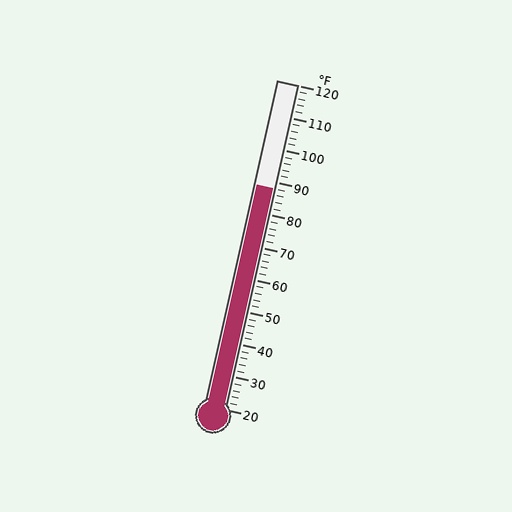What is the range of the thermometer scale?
The thermometer scale ranges from 20°F to 120°F.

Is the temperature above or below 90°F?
The temperature is below 90°F.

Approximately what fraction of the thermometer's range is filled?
The thermometer is filled to approximately 70% of its range.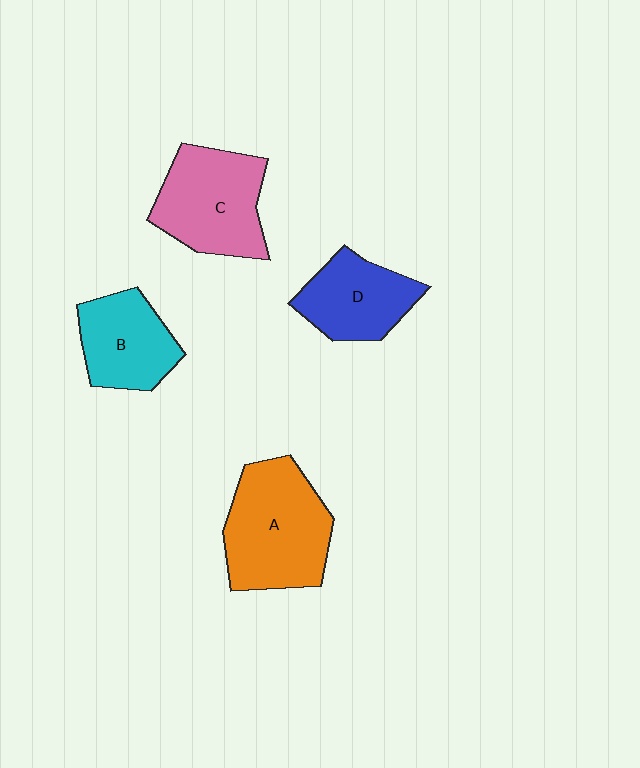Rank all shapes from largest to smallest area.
From largest to smallest: A (orange), C (pink), D (blue), B (cyan).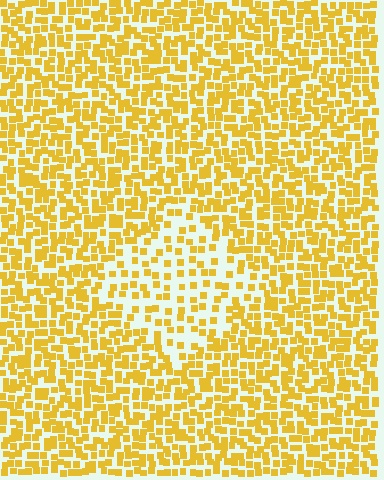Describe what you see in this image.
The image contains small yellow elements arranged at two different densities. A diamond-shaped region is visible where the elements are less densely packed than the surrounding area.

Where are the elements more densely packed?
The elements are more densely packed outside the diamond boundary.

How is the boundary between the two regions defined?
The boundary is defined by a change in element density (approximately 2.0x ratio). All elements are the same color, size, and shape.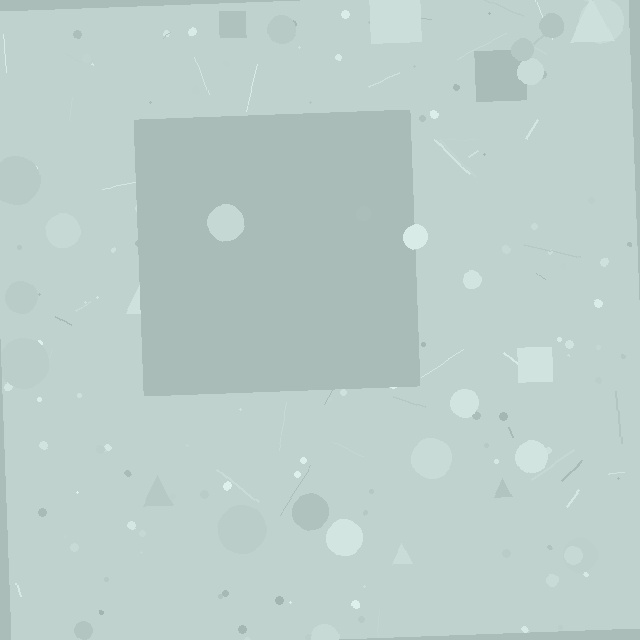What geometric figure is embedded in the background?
A square is embedded in the background.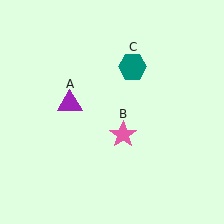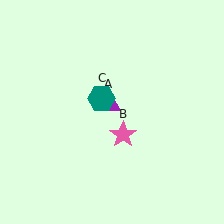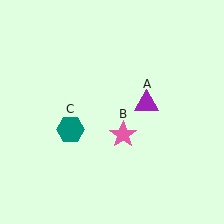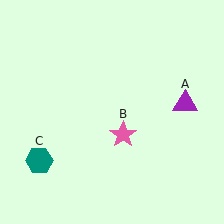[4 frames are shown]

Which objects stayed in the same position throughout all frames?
Pink star (object B) remained stationary.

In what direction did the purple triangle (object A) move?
The purple triangle (object A) moved right.